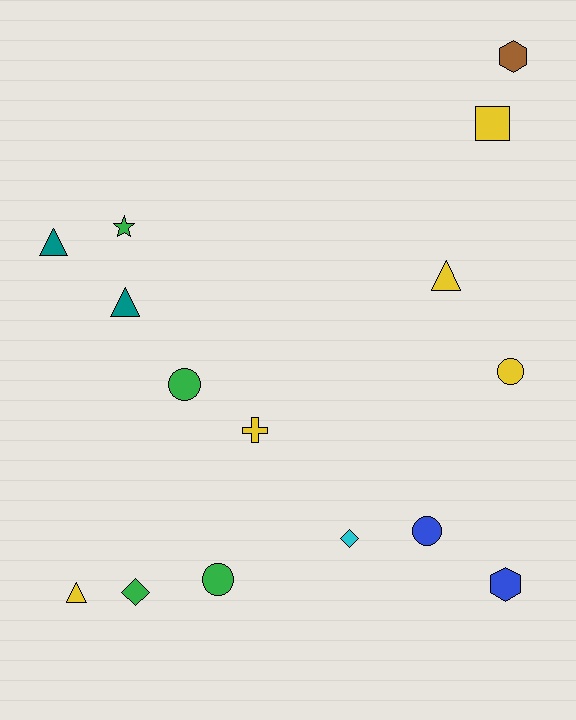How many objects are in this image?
There are 15 objects.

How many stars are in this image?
There is 1 star.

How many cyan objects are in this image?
There is 1 cyan object.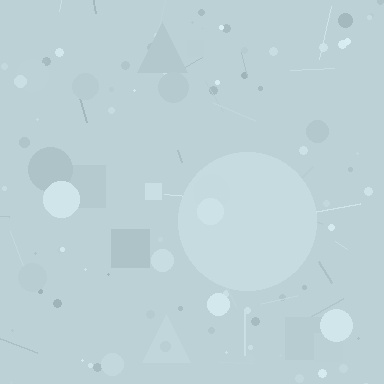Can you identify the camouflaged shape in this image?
The camouflaged shape is a circle.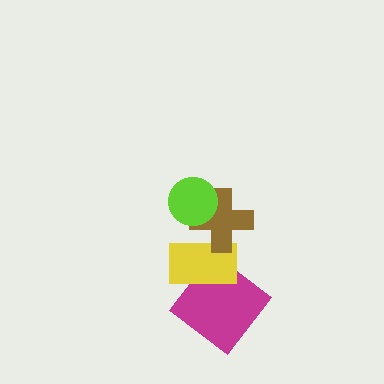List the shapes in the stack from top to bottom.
From top to bottom: the lime circle, the brown cross, the yellow rectangle, the magenta diamond.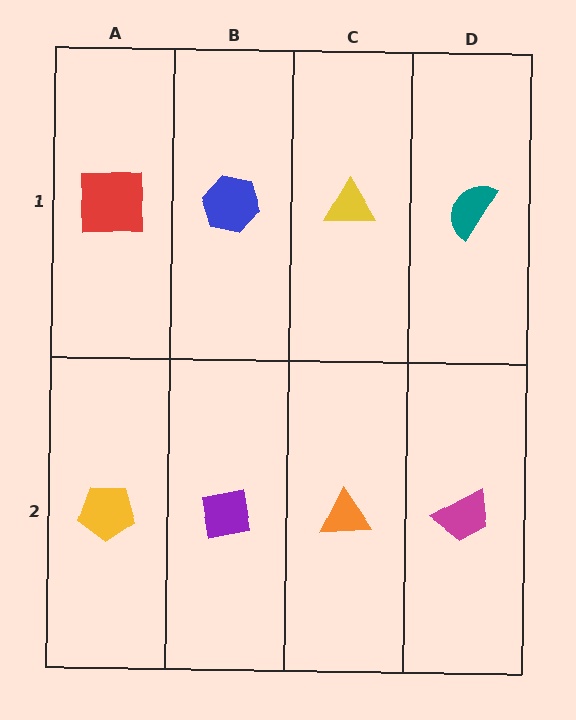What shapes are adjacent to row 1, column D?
A magenta trapezoid (row 2, column D), a yellow triangle (row 1, column C).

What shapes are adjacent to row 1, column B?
A purple square (row 2, column B), a red square (row 1, column A), a yellow triangle (row 1, column C).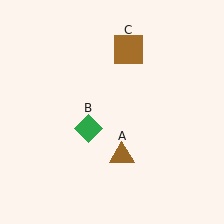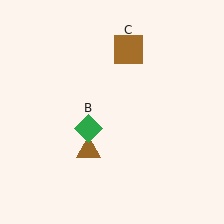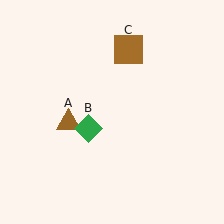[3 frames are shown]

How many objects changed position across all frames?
1 object changed position: brown triangle (object A).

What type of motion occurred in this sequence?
The brown triangle (object A) rotated clockwise around the center of the scene.